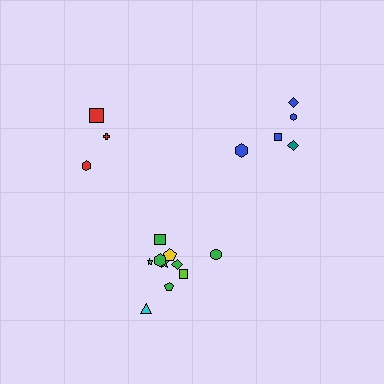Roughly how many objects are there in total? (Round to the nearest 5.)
Roughly 20 objects in total.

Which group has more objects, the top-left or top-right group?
The top-right group.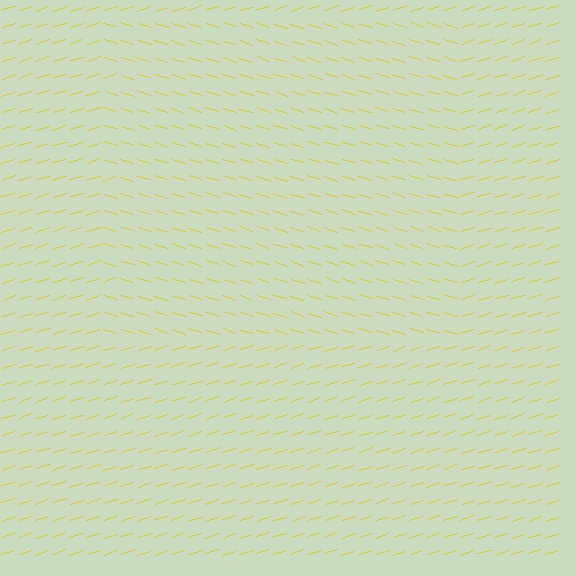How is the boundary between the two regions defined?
The boundary is defined purely by a change in line orientation (approximately 35 degrees difference). All lines are the same color and thickness.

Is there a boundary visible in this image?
Yes, there is a texture boundary formed by a change in line orientation.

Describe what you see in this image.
The image is filled with small yellow line segments. A rectangle region in the image has lines oriented differently from the surrounding lines, creating a visible texture boundary.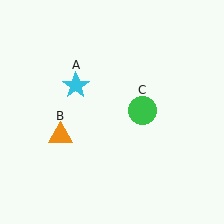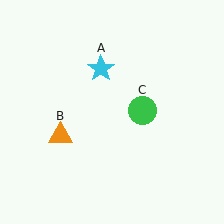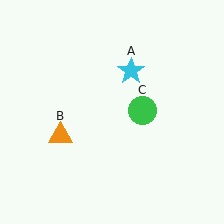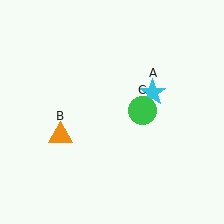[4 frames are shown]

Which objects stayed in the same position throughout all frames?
Orange triangle (object B) and green circle (object C) remained stationary.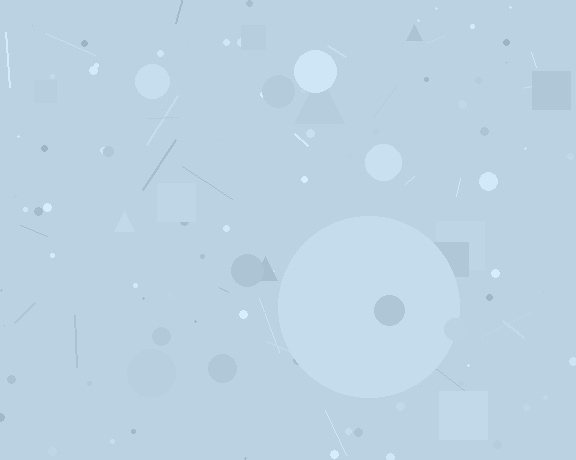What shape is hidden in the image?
A circle is hidden in the image.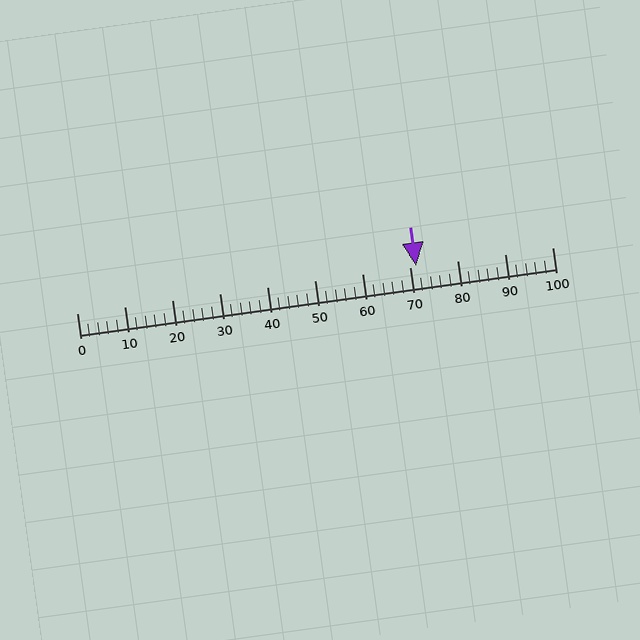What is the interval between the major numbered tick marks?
The major tick marks are spaced 10 units apart.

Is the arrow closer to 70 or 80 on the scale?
The arrow is closer to 70.